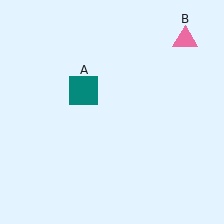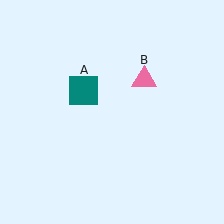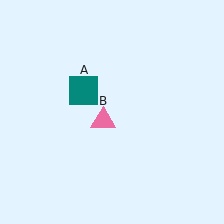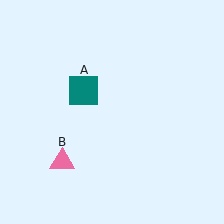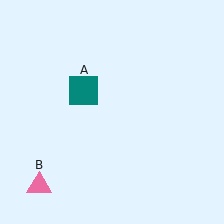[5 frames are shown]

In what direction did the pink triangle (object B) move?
The pink triangle (object B) moved down and to the left.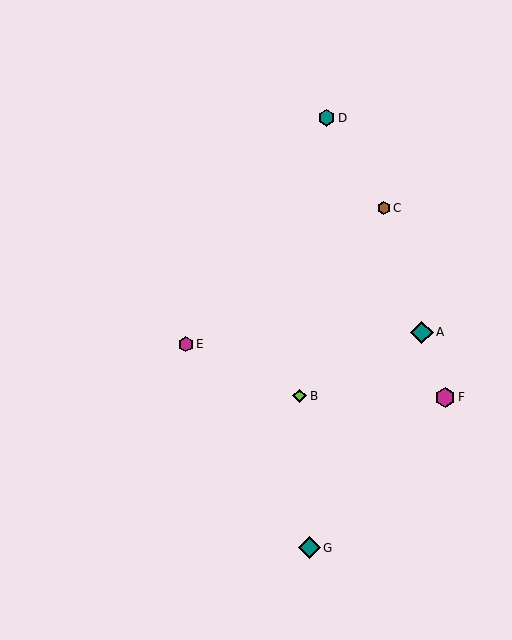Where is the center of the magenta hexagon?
The center of the magenta hexagon is at (186, 344).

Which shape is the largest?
The teal diamond (labeled A) is the largest.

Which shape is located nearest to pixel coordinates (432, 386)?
The magenta hexagon (labeled F) at (445, 398) is nearest to that location.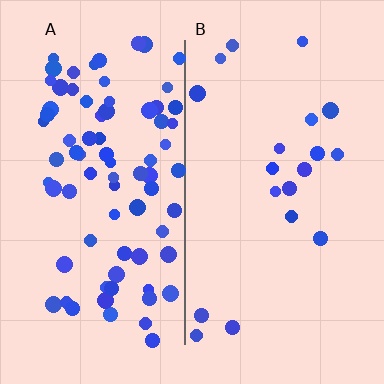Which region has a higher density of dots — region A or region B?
A (the left).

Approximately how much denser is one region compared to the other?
Approximately 4.2× — region A over region B.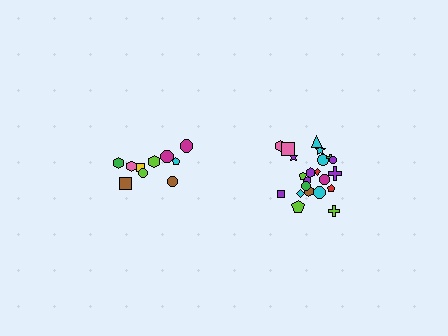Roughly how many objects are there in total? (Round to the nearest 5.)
Roughly 30 objects in total.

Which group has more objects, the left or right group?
The right group.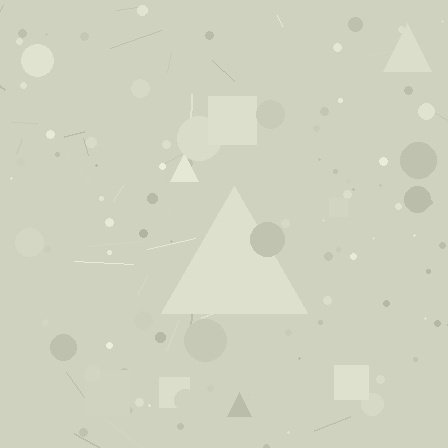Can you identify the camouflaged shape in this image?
The camouflaged shape is a triangle.